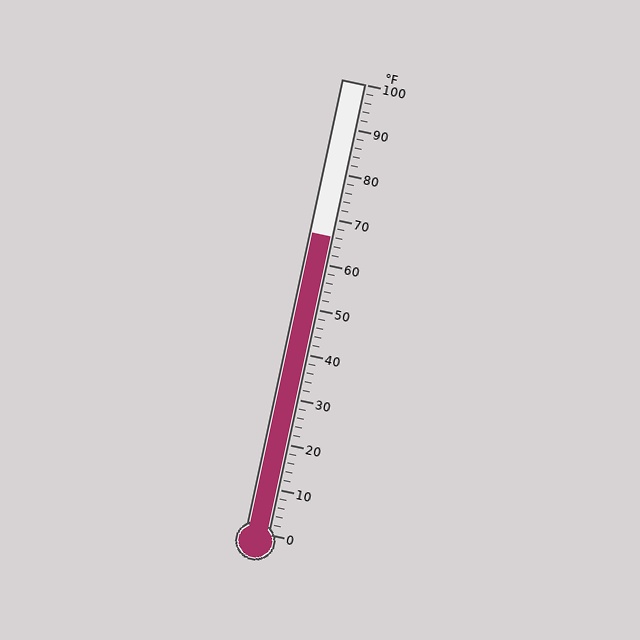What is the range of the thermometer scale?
The thermometer scale ranges from 0°F to 100°F.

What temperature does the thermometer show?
The thermometer shows approximately 66°F.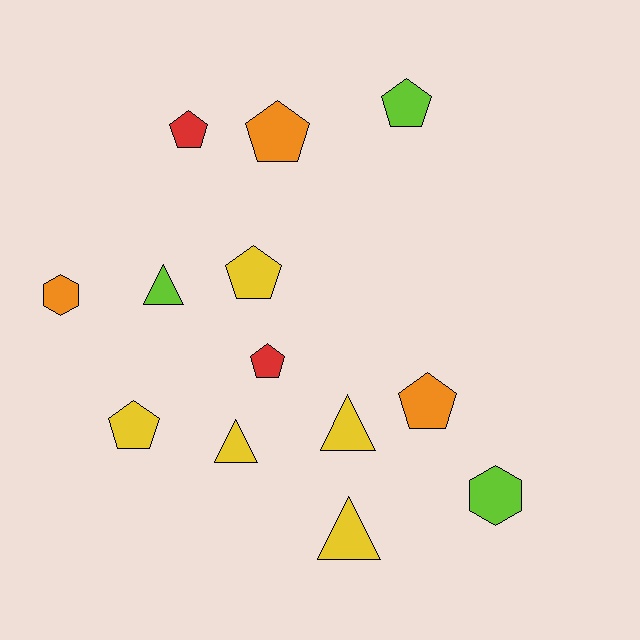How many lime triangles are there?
There is 1 lime triangle.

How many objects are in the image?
There are 13 objects.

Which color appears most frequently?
Yellow, with 5 objects.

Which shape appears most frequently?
Pentagon, with 7 objects.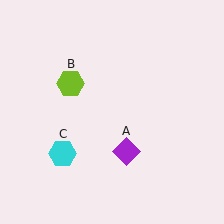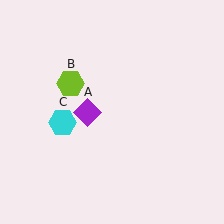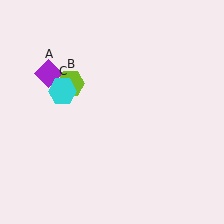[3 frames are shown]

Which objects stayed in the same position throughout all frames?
Lime hexagon (object B) remained stationary.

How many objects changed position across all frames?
2 objects changed position: purple diamond (object A), cyan hexagon (object C).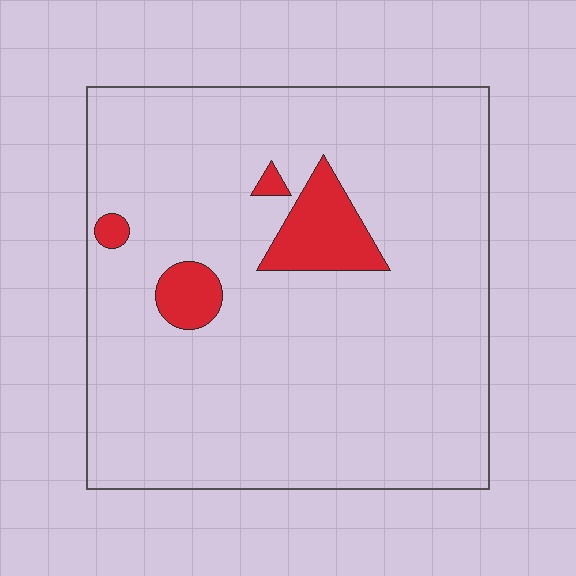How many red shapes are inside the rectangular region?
4.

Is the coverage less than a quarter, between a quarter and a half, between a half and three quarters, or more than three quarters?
Less than a quarter.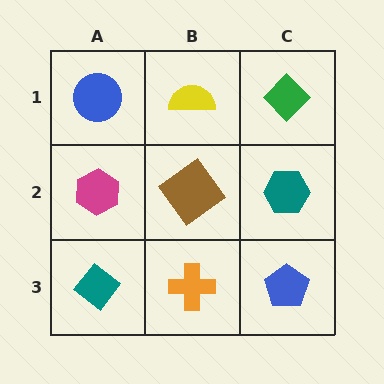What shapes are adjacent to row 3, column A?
A magenta hexagon (row 2, column A), an orange cross (row 3, column B).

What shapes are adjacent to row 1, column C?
A teal hexagon (row 2, column C), a yellow semicircle (row 1, column B).